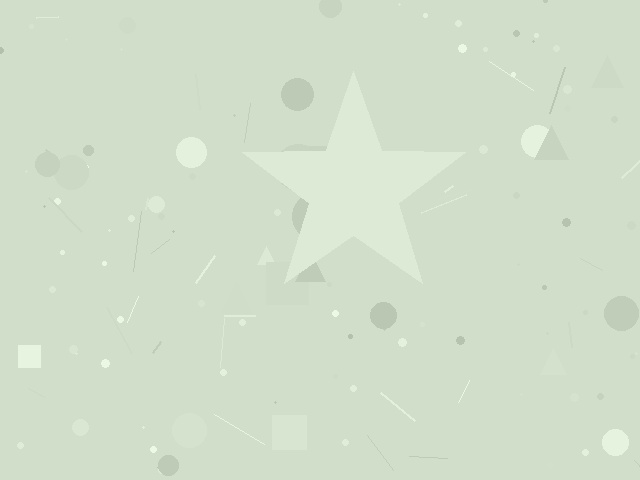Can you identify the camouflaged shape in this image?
The camouflaged shape is a star.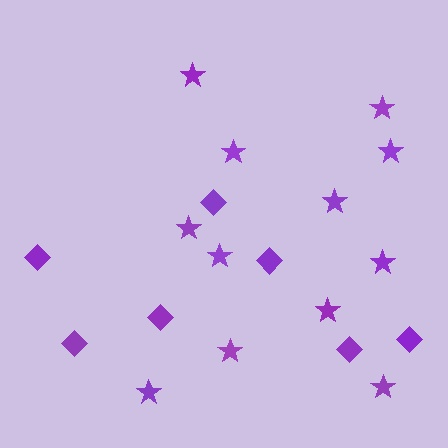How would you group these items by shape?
There are 2 groups: one group of diamonds (7) and one group of stars (12).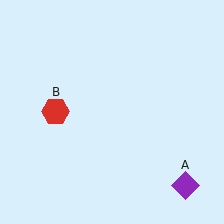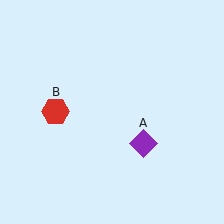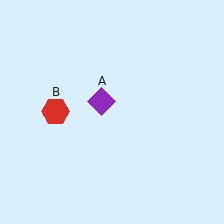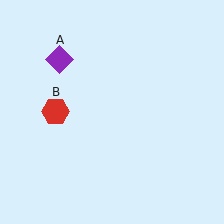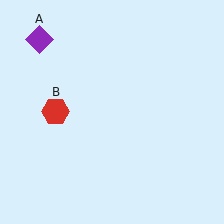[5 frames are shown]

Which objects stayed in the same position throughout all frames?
Red hexagon (object B) remained stationary.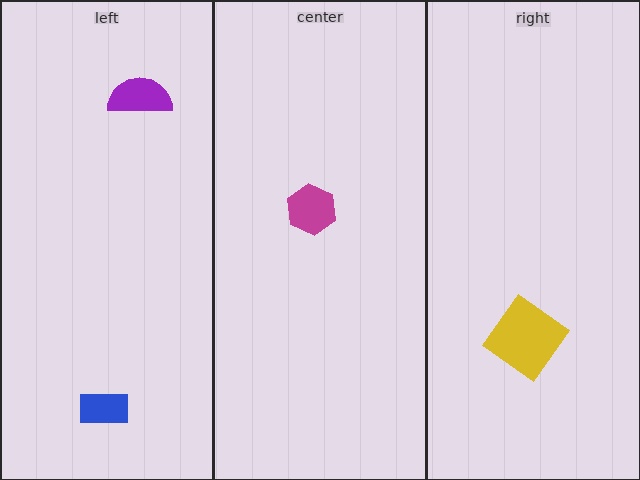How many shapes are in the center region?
1.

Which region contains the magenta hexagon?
The center region.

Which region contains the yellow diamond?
The right region.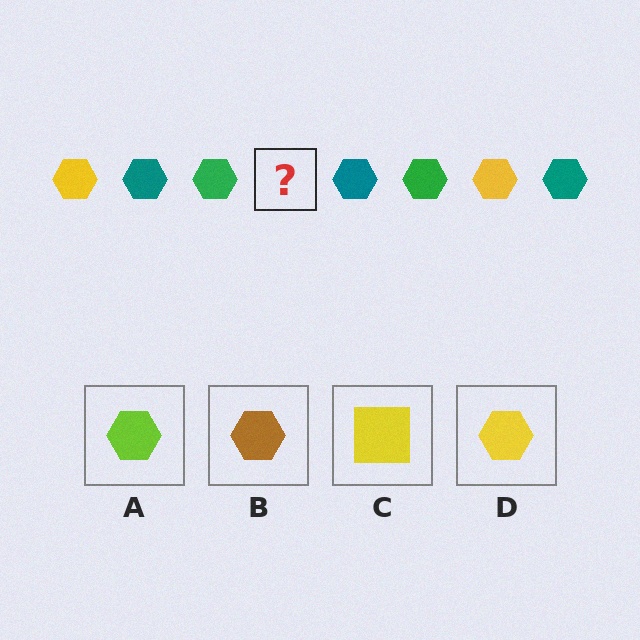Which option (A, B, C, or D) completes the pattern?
D.